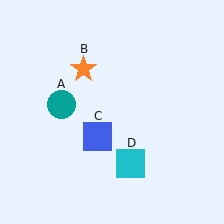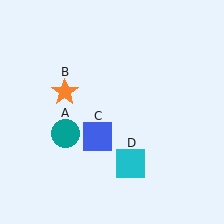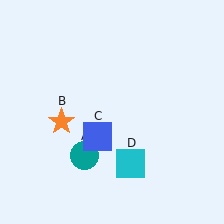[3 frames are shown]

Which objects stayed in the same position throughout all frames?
Blue square (object C) and cyan square (object D) remained stationary.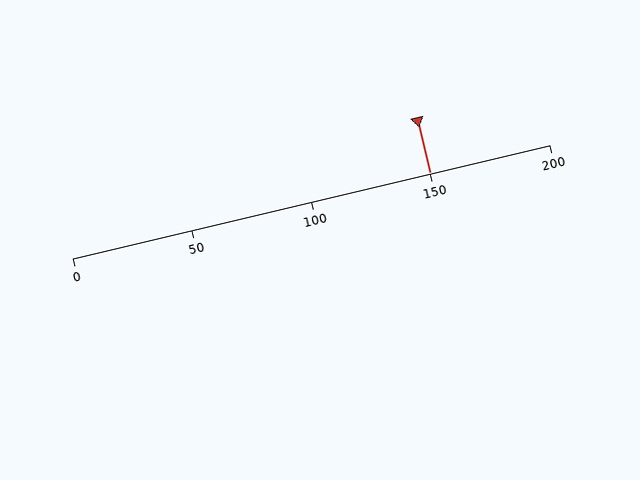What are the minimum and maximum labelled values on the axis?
The axis runs from 0 to 200.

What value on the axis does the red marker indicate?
The marker indicates approximately 150.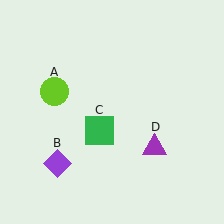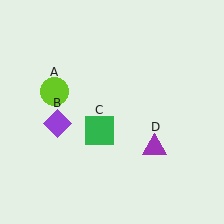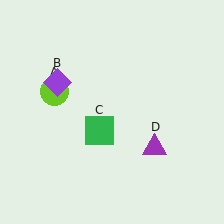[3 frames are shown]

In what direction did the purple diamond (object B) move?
The purple diamond (object B) moved up.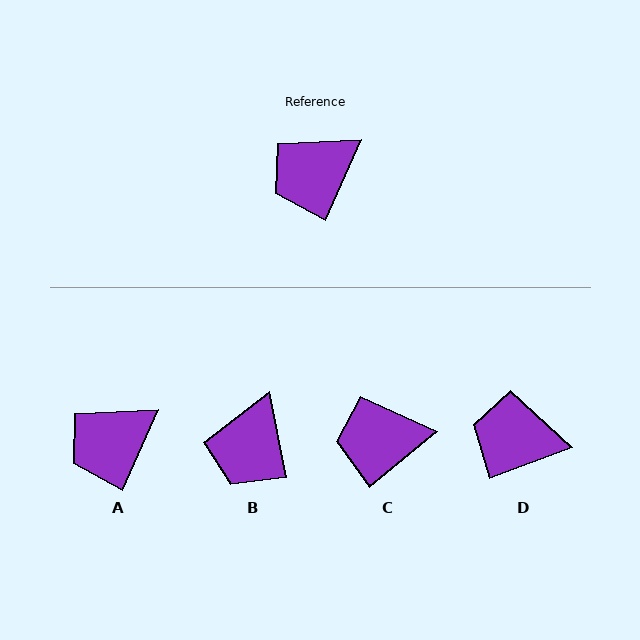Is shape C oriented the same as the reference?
No, it is off by about 27 degrees.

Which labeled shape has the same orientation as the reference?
A.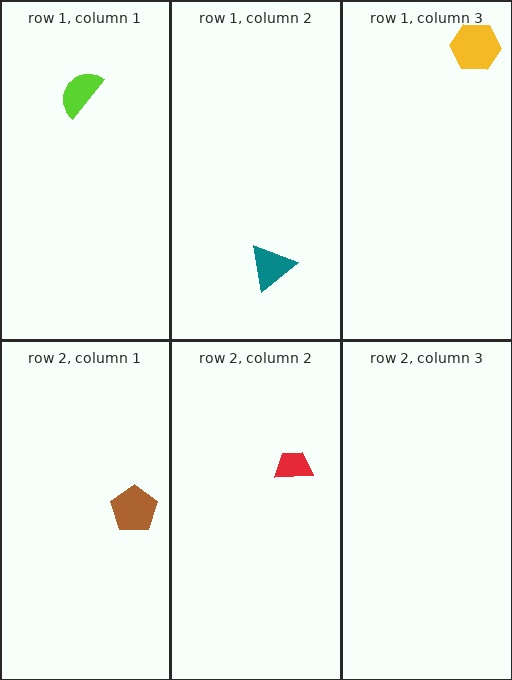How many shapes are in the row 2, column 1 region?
1.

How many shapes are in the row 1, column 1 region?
1.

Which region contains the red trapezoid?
The row 2, column 2 region.